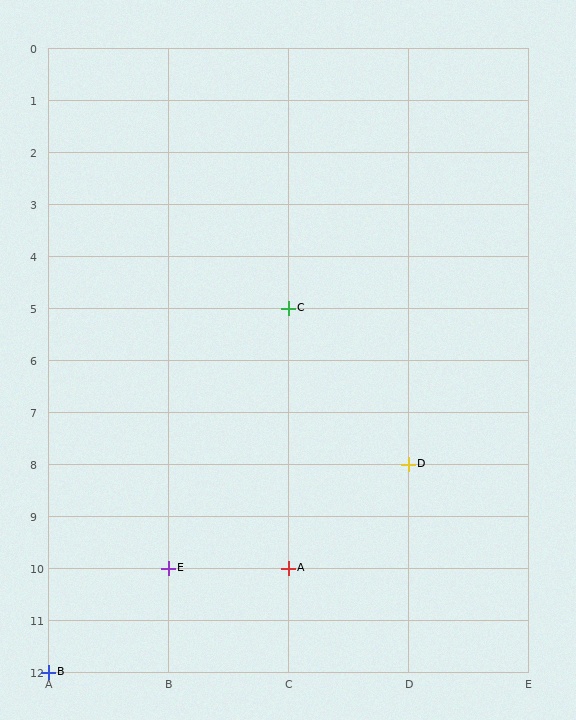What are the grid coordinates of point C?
Point C is at grid coordinates (C, 5).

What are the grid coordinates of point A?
Point A is at grid coordinates (C, 10).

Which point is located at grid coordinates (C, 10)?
Point A is at (C, 10).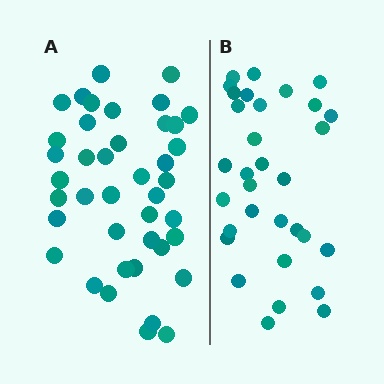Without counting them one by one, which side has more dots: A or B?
Region A (the left region) has more dots.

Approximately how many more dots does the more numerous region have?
Region A has roughly 8 or so more dots than region B.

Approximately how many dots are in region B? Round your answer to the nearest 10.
About 30 dots. (The exact count is 32, which rounds to 30.)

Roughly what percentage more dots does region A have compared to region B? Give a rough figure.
About 30% more.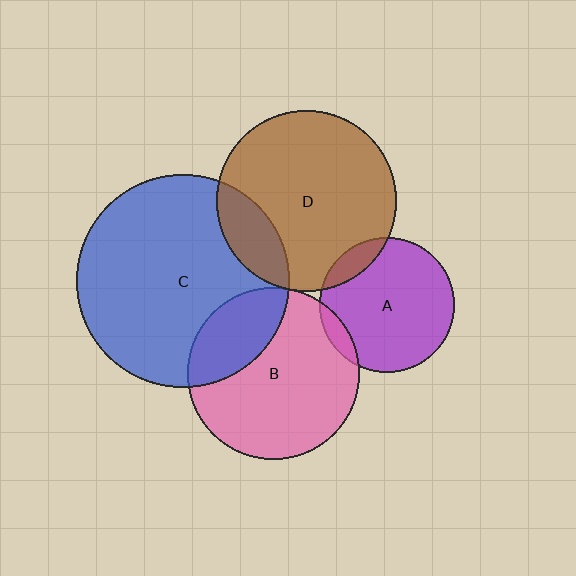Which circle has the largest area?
Circle C (blue).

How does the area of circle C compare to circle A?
Approximately 2.5 times.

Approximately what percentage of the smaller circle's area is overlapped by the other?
Approximately 10%.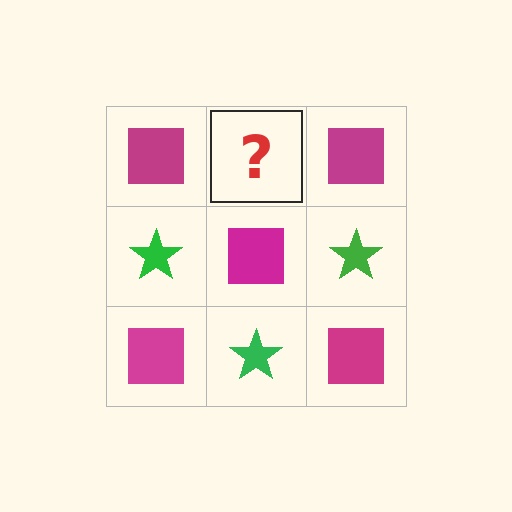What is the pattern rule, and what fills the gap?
The rule is that it alternates magenta square and green star in a checkerboard pattern. The gap should be filled with a green star.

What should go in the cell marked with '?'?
The missing cell should contain a green star.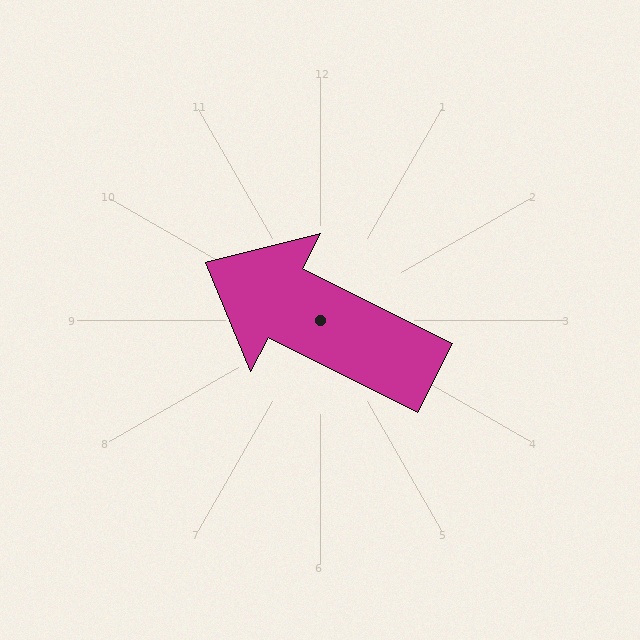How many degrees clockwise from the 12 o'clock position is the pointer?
Approximately 297 degrees.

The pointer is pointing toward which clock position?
Roughly 10 o'clock.